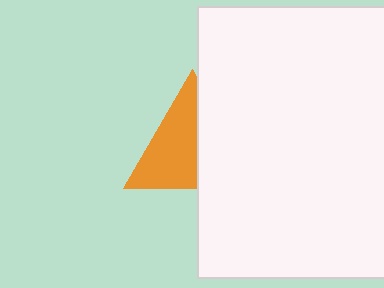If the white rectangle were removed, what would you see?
You would see the complete orange triangle.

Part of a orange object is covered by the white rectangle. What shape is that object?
It is a triangle.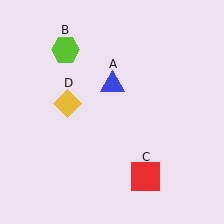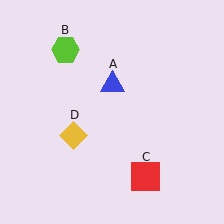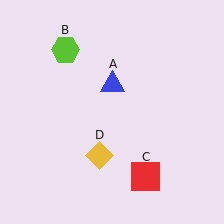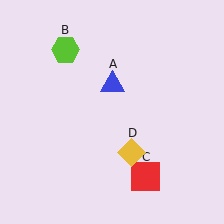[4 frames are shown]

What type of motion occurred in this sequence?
The yellow diamond (object D) rotated counterclockwise around the center of the scene.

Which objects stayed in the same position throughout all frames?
Blue triangle (object A) and lime hexagon (object B) and red square (object C) remained stationary.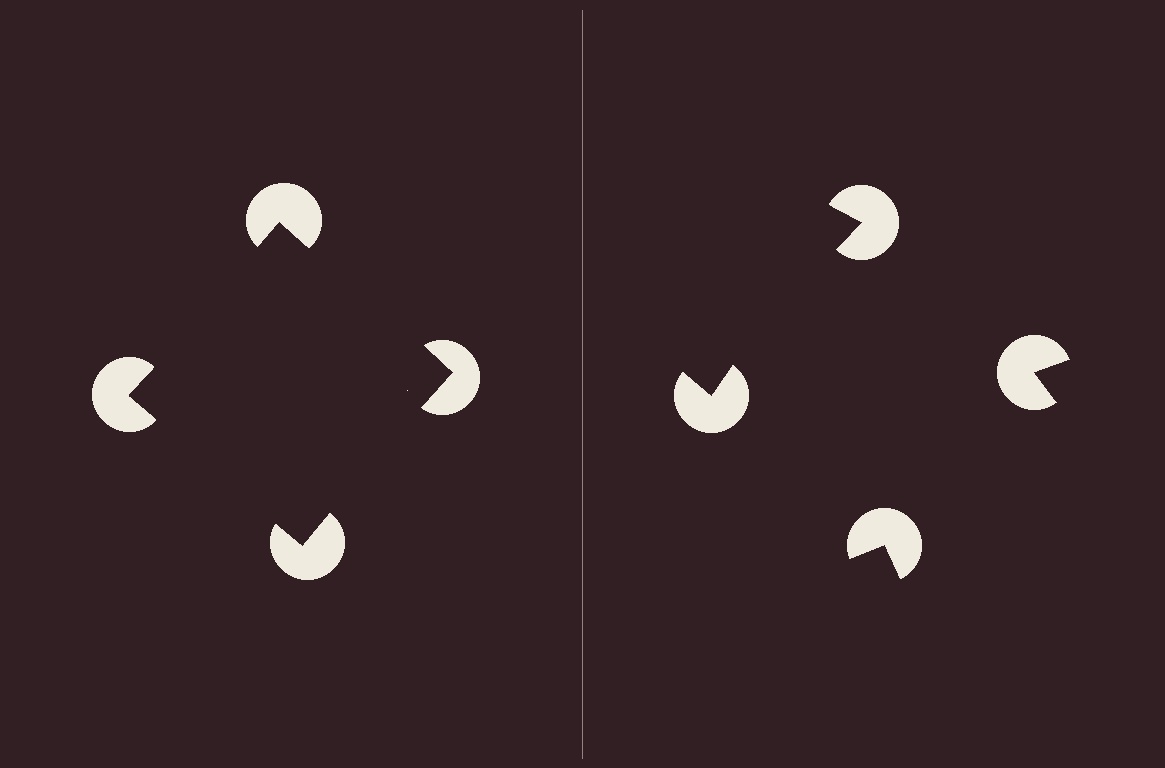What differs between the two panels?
The pac-man discs are positioned identically on both sides; only the wedge orientations differ. On the left they align to a square; on the right they are misaligned.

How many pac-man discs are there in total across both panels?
8 — 4 on each side.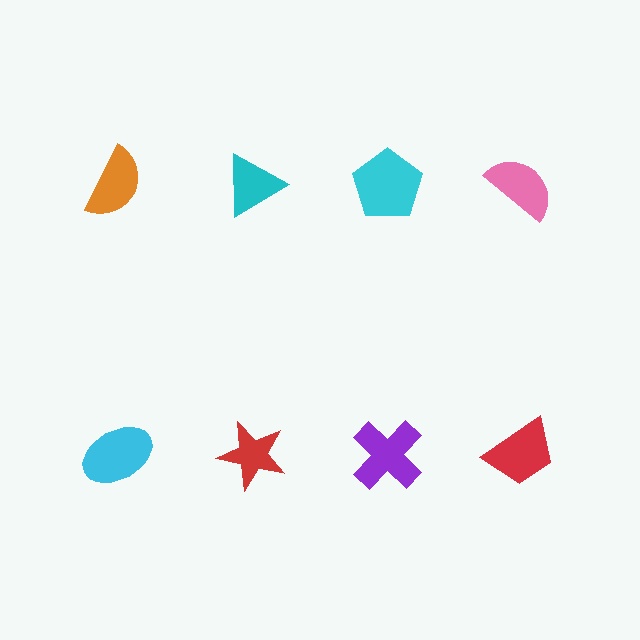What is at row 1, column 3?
A cyan pentagon.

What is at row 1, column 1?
An orange semicircle.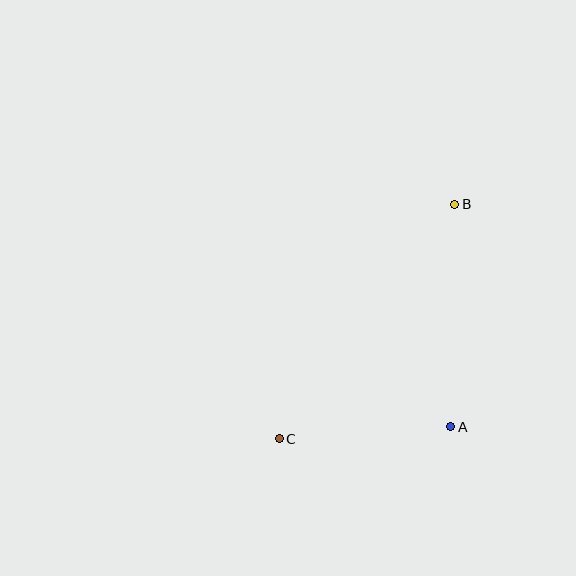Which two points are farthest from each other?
Points B and C are farthest from each other.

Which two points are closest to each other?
Points A and C are closest to each other.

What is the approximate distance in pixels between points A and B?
The distance between A and B is approximately 222 pixels.